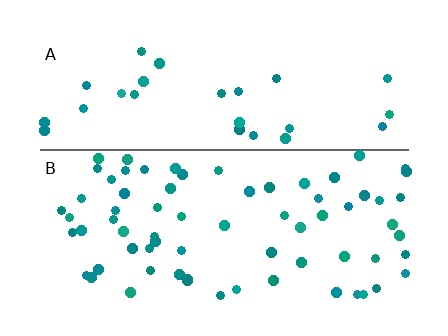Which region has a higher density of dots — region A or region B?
B (the bottom).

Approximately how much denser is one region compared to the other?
Approximately 2.4× — region B over region A.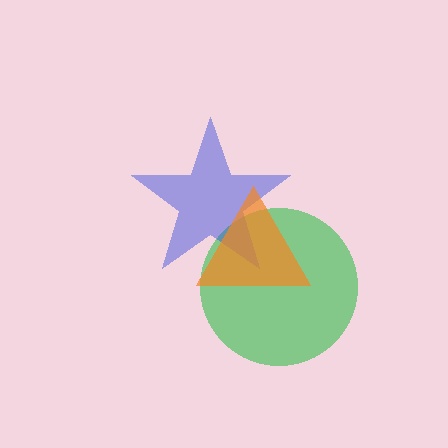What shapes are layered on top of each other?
The layered shapes are: a green circle, a blue star, an orange triangle.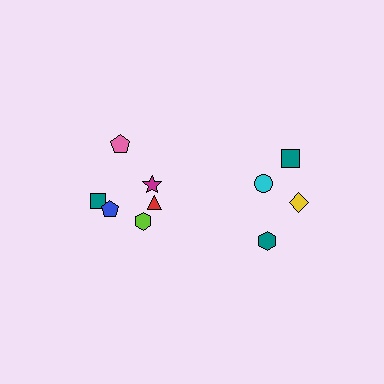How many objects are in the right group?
There are 4 objects.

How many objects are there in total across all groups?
There are 10 objects.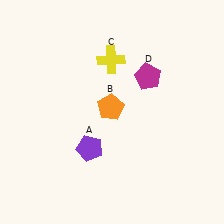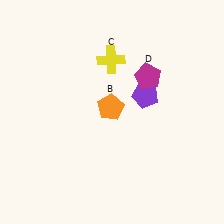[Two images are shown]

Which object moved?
The purple pentagon (A) moved right.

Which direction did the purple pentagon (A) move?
The purple pentagon (A) moved right.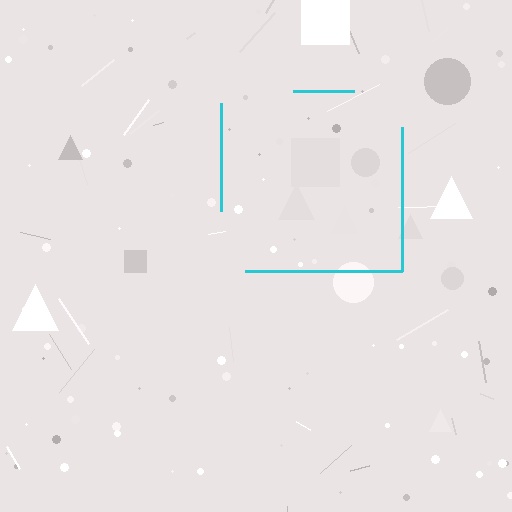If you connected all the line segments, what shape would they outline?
They would outline a square.